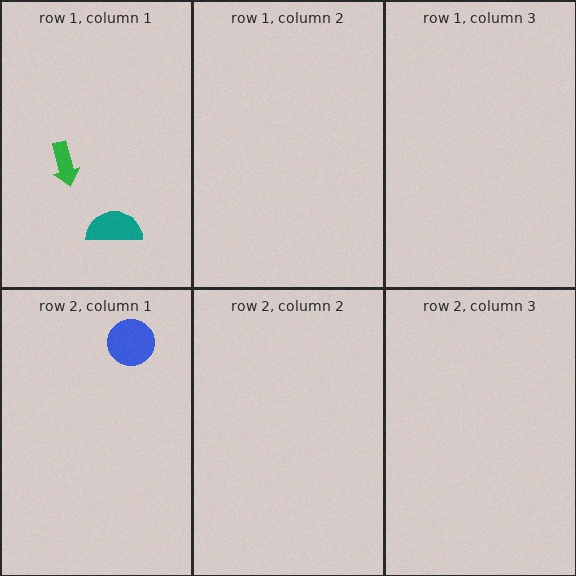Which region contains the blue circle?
The row 2, column 1 region.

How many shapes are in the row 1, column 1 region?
2.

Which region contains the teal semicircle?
The row 1, column 1 region.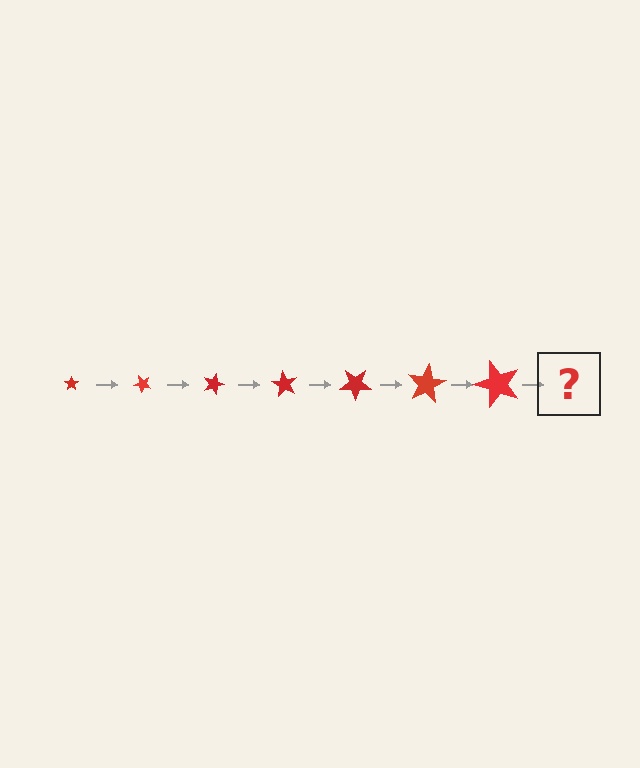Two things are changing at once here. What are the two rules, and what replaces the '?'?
The two rules are that the star grows larger each step and it rotates 45 degrees each step. The '?' should be a star, larger than the previous one and rotated 315 degrees from the start.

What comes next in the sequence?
The next element should be a star, larger than the previous one and rotated 315 degrees from the start.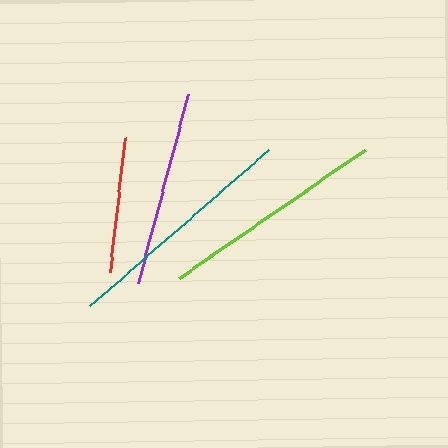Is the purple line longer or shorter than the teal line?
The teal line is longer than the purple line.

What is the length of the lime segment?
The lime segment is approximately 226 pixels long.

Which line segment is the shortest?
The red line is the shortest at approximately 135 pixels.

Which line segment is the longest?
The teal line is the longest at approximately 237 pixels.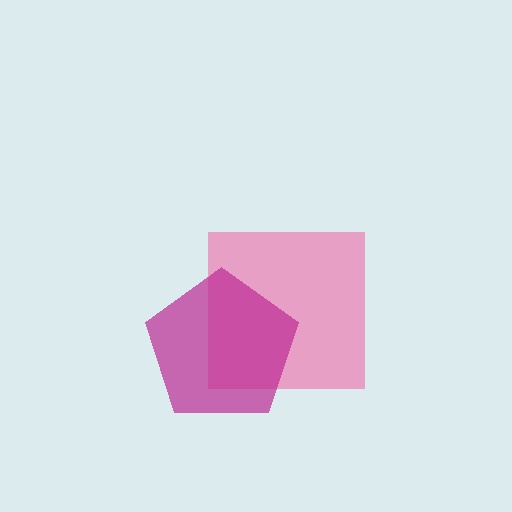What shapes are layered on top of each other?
The layered shapes are: a pink square, a magenta pentagon.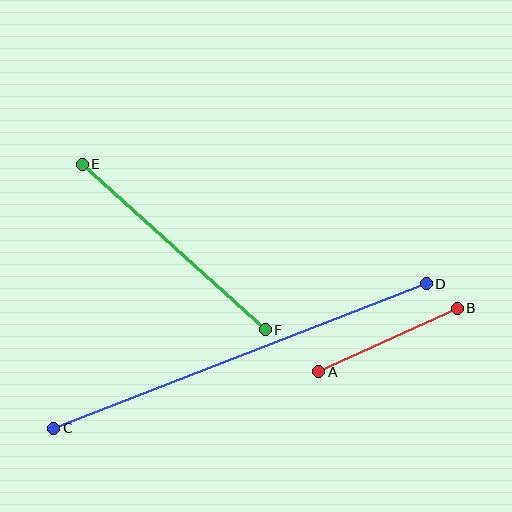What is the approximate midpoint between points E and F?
The midpoint is at approximately (174, 247) pixels.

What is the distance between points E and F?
The distance is approximately 247 pixels.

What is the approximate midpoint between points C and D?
The midpoint is at approximately (240, 356) pixels.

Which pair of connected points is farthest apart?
Points C and D are farthest apart.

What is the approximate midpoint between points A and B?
The midpoint is at approximately (388, 340) pixels.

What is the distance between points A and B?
The distance is approximately 152 pixels.